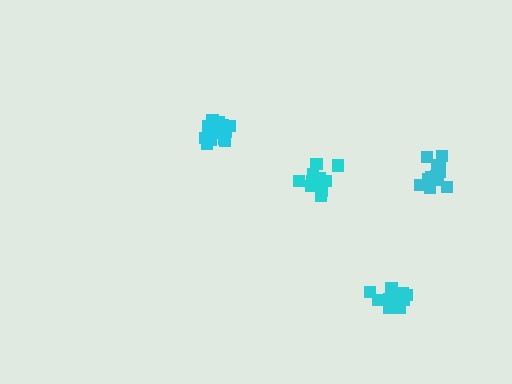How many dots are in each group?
Group 1: 17 dots, Group 2: 13 dots, Group 3: 17 dots, Group 4: 14 dots (61 total).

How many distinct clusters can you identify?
There are 4 distinct clusters.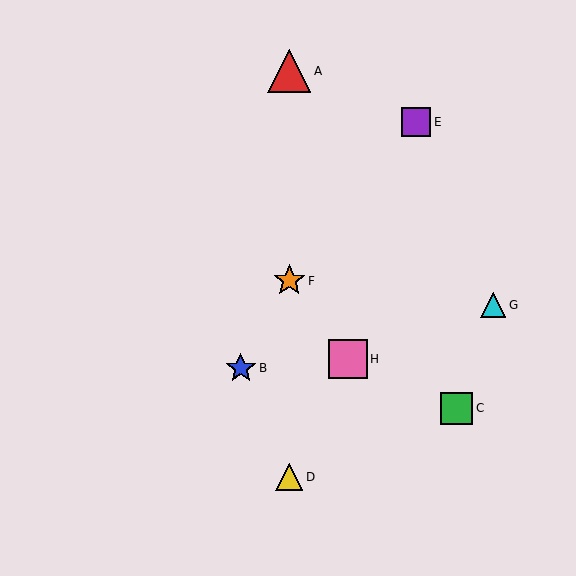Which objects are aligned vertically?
Objects A, D, F are aligned vertically.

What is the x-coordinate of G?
Object G is at x≈493.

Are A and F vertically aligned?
Yes, both are at x≈289.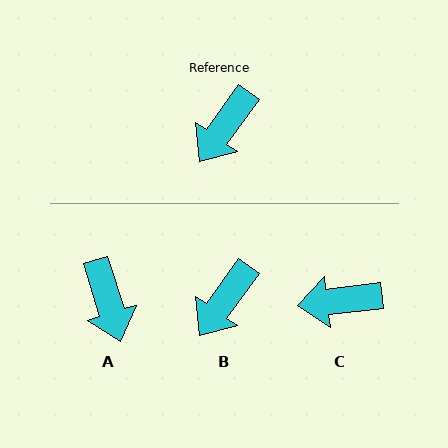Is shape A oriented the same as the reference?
No, it is off by about 53 degrees.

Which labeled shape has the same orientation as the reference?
B.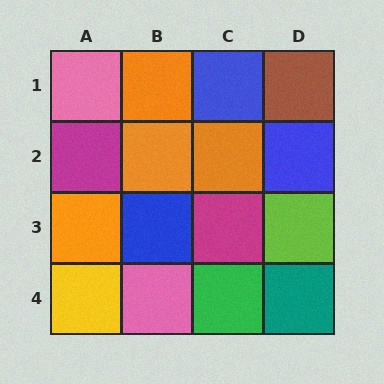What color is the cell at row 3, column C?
Magenta.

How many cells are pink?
2 cells are pink.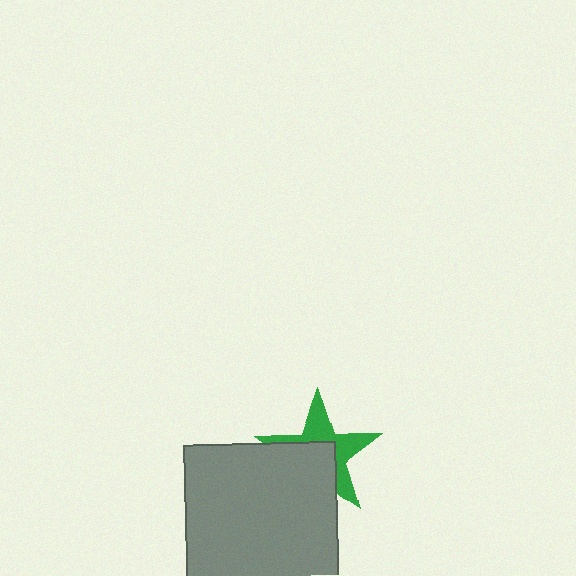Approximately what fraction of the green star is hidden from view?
Roughly 50% of the green star is hidden behind the gray square.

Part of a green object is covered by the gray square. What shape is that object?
It is a star.